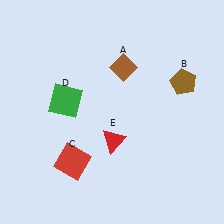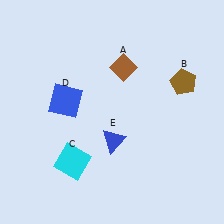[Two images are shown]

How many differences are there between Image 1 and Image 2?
There are 3 differences between the two images.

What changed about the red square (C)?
In Image 1, C is red. In Image 2, it changed to cyan.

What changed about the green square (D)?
In Image 1, D is green. In Image 2, it changed to blue.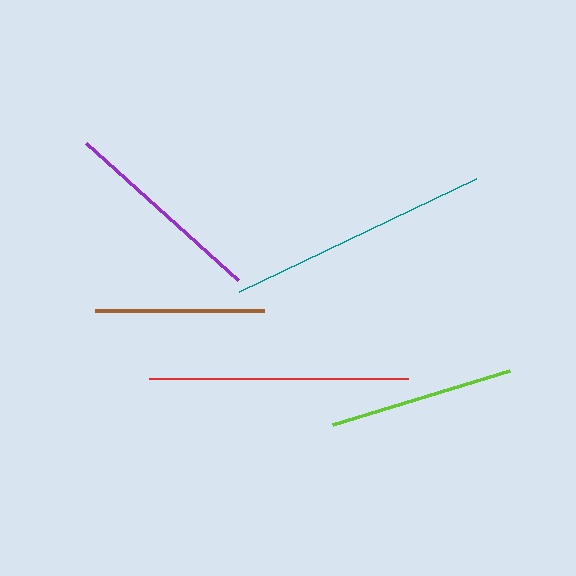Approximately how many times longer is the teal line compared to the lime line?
The teal line is approximately 1.4 times the length of the lime line.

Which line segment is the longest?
The teal line is the longest at approximately 263 pixels.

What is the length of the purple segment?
The purple segment is approximately 205 pixels long.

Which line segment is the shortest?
The brown line is the shortest at approximately 169 pixels.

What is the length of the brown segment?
The brown segment is approximately 169 pixels long.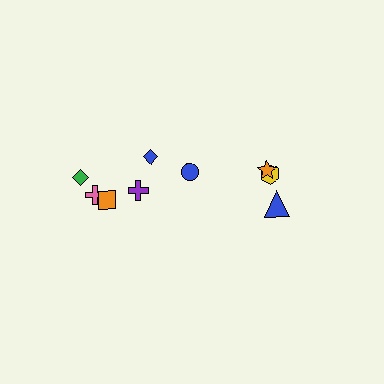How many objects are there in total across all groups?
There are 9 objects.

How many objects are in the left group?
There are 6 objects.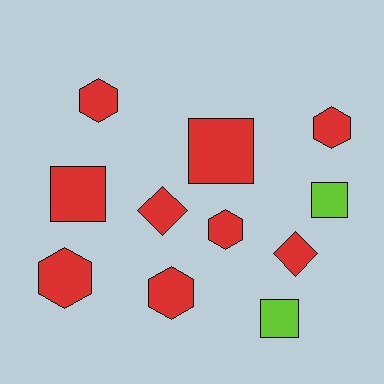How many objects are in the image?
There are 11 objects.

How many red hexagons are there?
There are 5 red hexagons.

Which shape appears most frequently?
Hexagon, with 5 objects.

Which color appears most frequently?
Red, with 9 objects.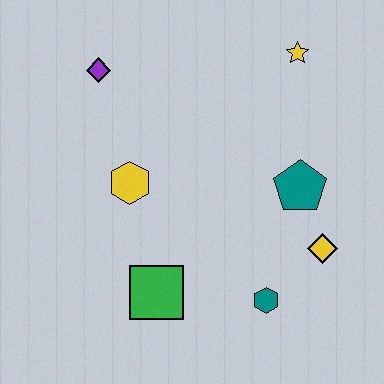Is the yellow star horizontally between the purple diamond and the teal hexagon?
No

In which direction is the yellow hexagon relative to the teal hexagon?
The yellow hexagon is to the left of the teal hexagon.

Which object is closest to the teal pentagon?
The yellow diamond is closest to the teal pentagon.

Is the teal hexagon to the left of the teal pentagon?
Yes